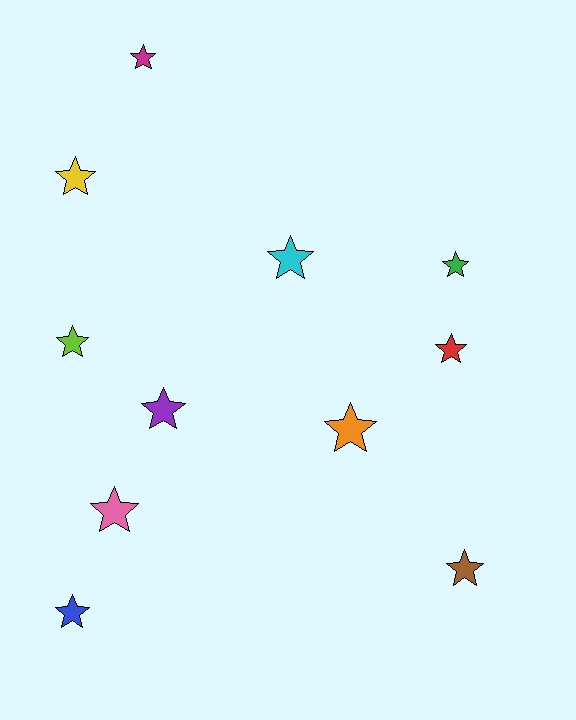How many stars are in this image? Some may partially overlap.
There are 11 stars.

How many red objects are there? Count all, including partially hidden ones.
There is 1 red object.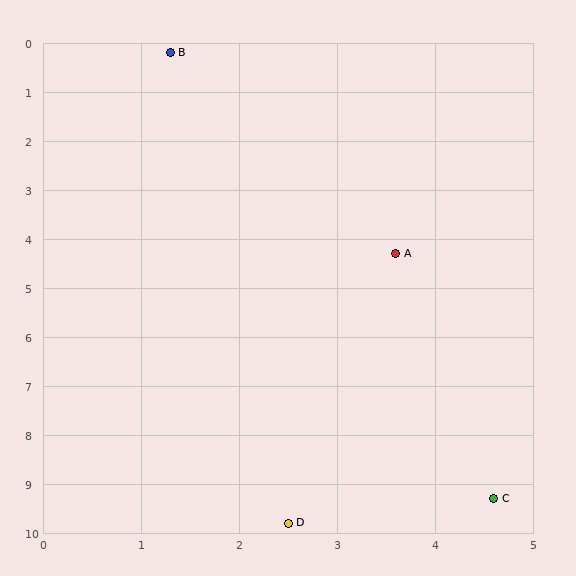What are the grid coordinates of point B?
Point B is at approximately (1.3, 0.2).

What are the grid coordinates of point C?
Point C is at approximately (4.6, 9.3).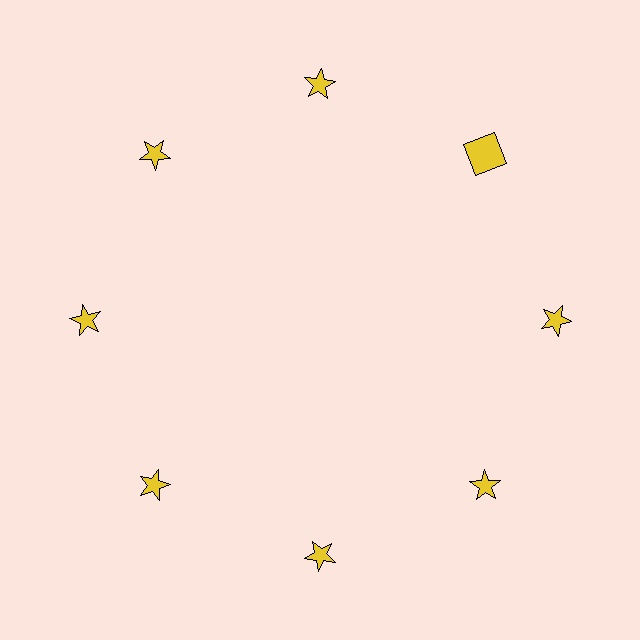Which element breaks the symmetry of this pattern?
The yellow square at roughly the 2 o'clock position breaks the symmetry. All other shapes are yellow stars.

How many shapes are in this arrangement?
There are 8 shapes arranged in a ring pattern.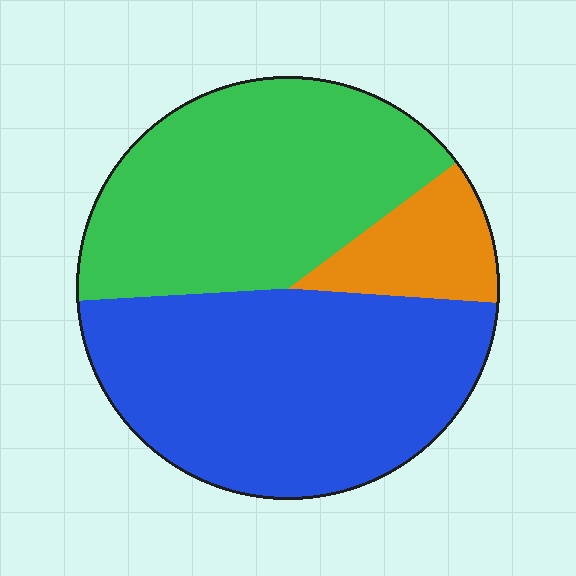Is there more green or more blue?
Blue.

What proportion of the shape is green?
Green takes up between a third and a half of the shape.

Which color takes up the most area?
Blue, at roughly 50%.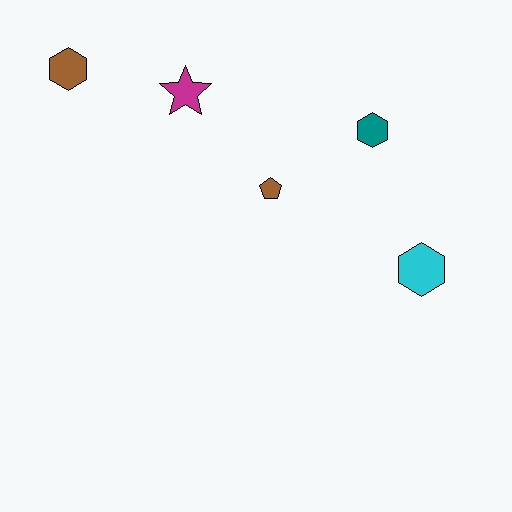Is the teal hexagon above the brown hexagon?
No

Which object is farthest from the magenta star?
The cyan hexagon is farthest from the magenta star.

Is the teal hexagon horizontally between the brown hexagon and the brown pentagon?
No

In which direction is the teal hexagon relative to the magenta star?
The teal hexagon is to the right of the magenta star.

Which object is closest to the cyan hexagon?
The teal hexagon is closest to the cyan hexagon.